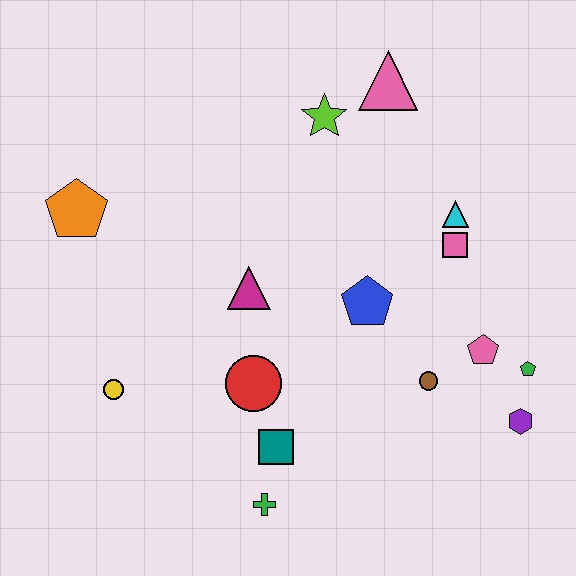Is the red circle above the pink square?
No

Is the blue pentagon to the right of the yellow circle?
Yes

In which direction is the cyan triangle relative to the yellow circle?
The cyan triangle is to the right of the yellow circle.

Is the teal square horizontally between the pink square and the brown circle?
No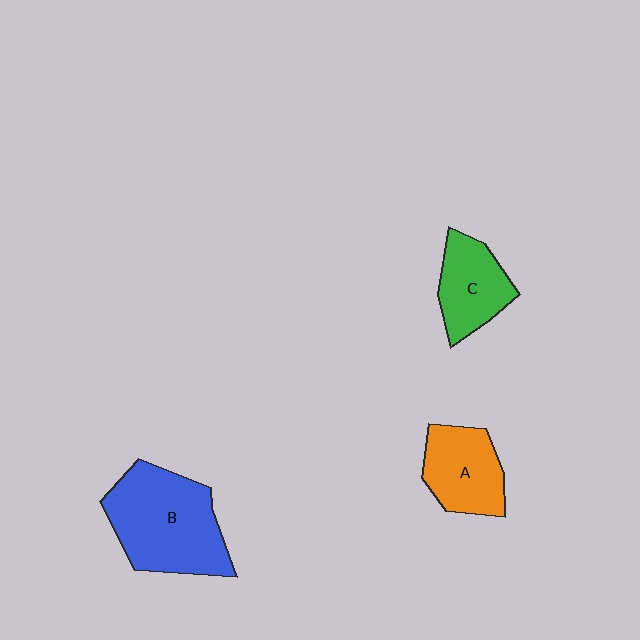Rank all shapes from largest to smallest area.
From largest to smallest: B (blue), A (orange), C (green).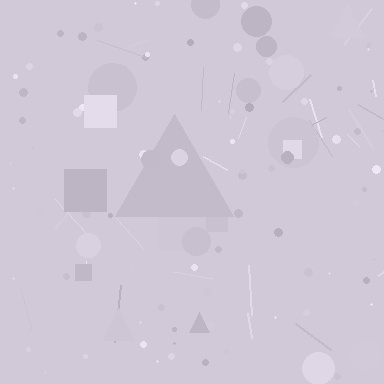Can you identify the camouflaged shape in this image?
The camouflaged shape is a triangle.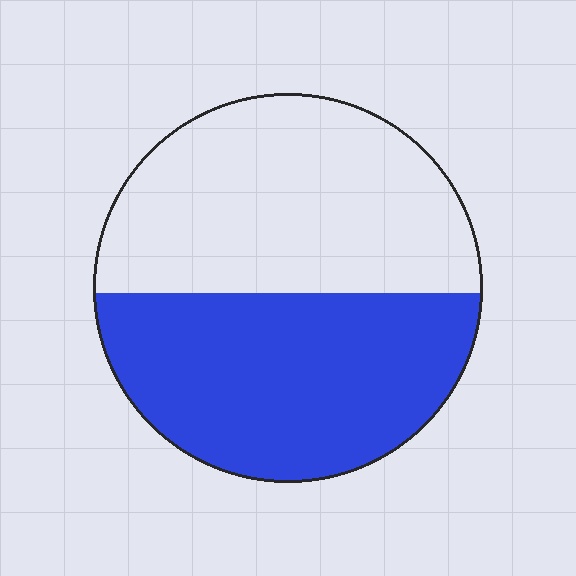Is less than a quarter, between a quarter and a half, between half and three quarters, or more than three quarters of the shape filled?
Between a quarter and a half.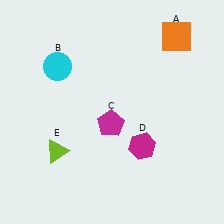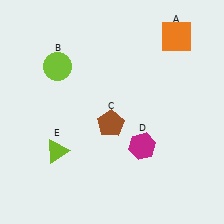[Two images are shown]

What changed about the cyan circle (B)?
In Image 1, B is cyan. In Image 2, it changed to lime.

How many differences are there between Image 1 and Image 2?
There are 2 differences between the two images.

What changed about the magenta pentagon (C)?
In Image 1, C is magenta. In Image 2, it changed to brown.